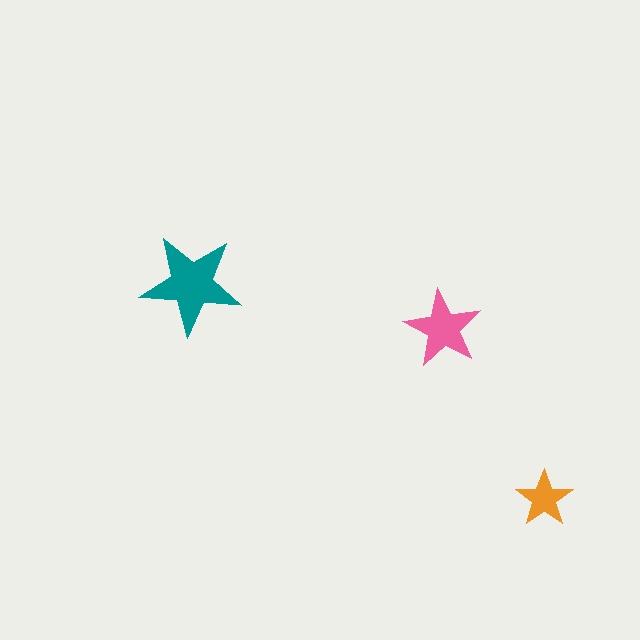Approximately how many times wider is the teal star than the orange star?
About 2 times wider.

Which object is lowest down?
The orange star is bottommost.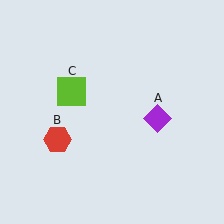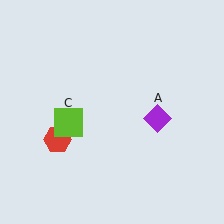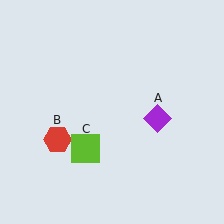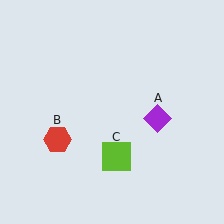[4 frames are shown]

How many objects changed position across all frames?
1 object changed position: lime square (object C).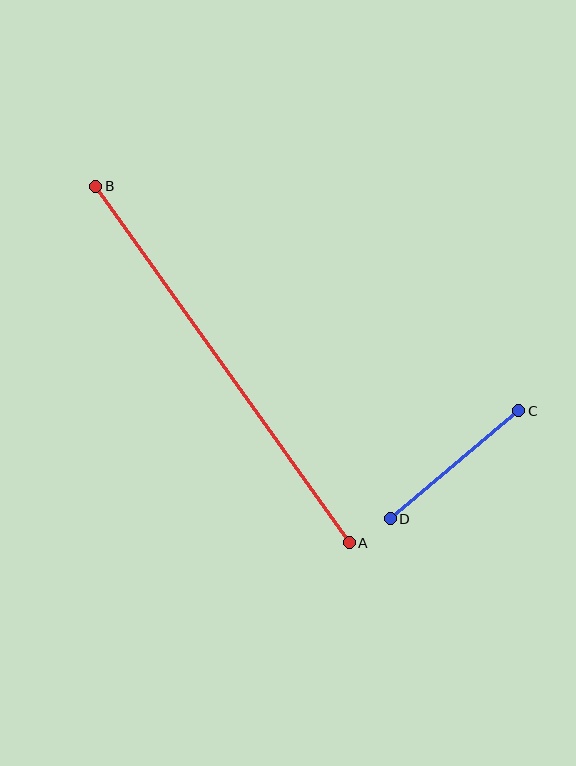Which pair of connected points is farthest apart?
Points A and B are farthest apart.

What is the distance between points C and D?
The distance is approximately 167 pixels.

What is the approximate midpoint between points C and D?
The midpoint is at approximately (455, 465) pixels.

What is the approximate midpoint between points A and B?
The midpoint is at approximately (223, 364) pixels.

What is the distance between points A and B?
The distance is approximately 437 pixels.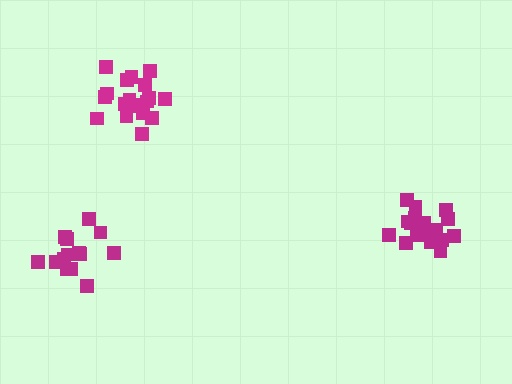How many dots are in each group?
Group 1: 18 dots, Group 2: 19 dots, Group 3: 14 dots (51 total).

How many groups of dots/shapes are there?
There are 3 groups.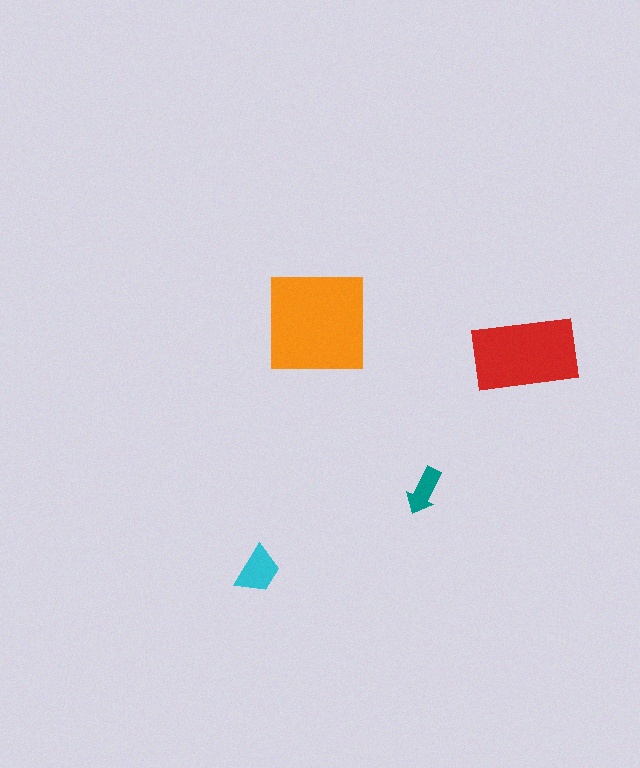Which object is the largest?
The orange square.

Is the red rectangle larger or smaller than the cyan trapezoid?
Larger.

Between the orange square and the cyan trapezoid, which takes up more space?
The orange square.